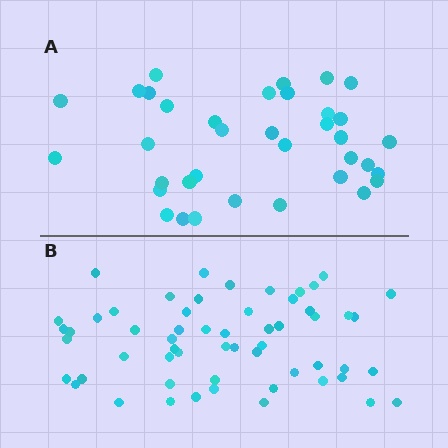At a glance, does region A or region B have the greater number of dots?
Region B (the bottom region) has more dots.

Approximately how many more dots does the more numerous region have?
Region B has approximately 20 more dots than region A.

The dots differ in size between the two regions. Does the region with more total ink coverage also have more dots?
No. Region A has more total ink coverage because its dots are larger, but region B actually contains more individual dots. Total area can be misleading — the number of items is what matters here.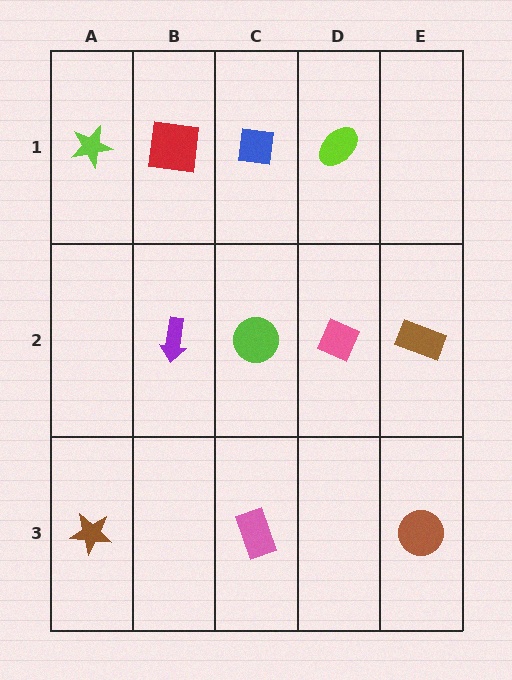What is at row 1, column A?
A lime star.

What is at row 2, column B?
A purple arrow.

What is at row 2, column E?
A brown rectangle.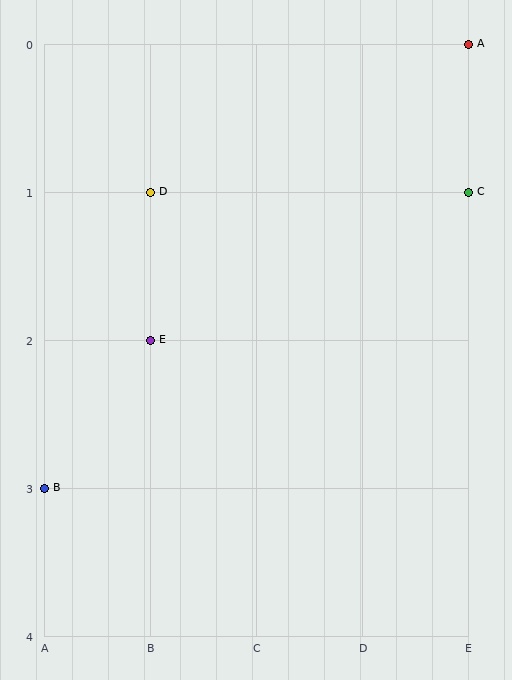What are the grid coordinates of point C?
Point C is at grid coordinates (E, 1).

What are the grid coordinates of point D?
Point D is at grid coordinates (B, 1).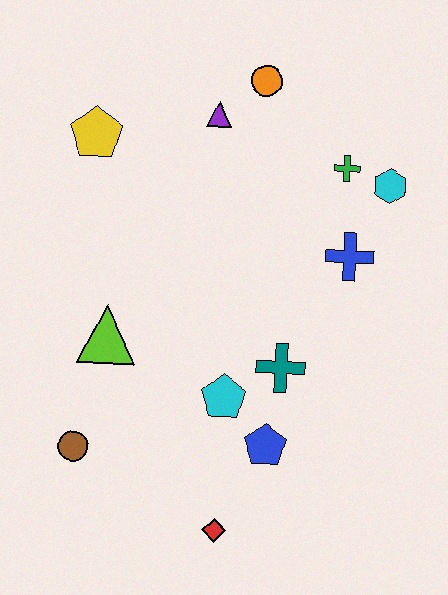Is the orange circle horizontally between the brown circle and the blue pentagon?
Yes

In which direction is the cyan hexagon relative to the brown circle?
The cyan hexagon is to the right of the brown circle.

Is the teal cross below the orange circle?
Yes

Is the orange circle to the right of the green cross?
No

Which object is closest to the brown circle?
The lime triangle is closest to the brown circle.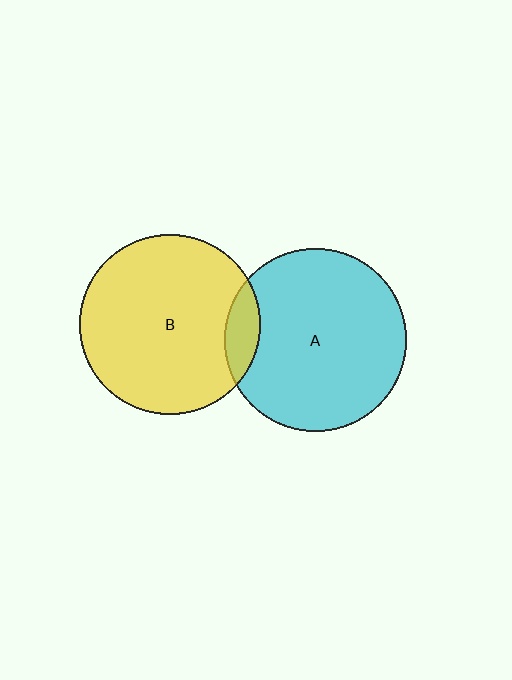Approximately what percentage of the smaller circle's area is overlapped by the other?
Approximately 10%.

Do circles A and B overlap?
Yes.